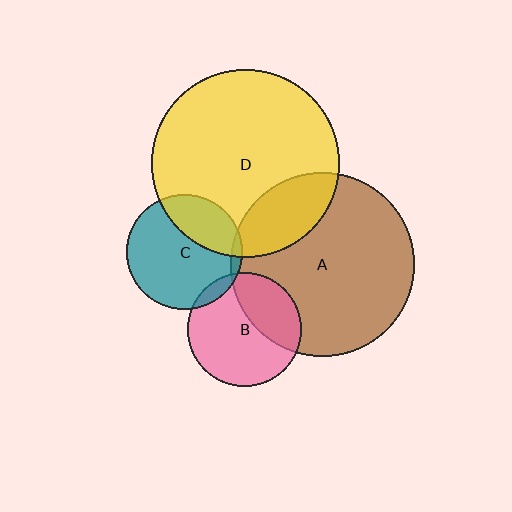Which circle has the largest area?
Circle D (yellow).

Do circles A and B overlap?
Yes.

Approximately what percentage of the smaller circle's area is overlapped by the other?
Approximately 35%.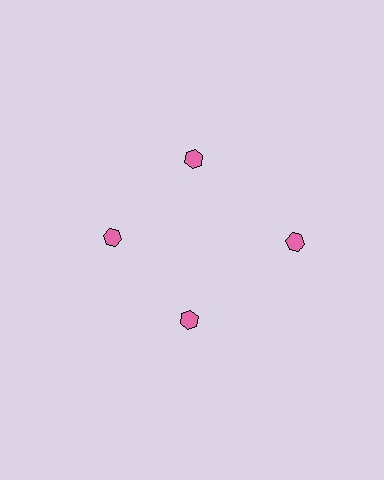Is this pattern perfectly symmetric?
No. The 4 pink hexagons are arranged in a ring, but one element near the 3 o'clock position is pushed outward from the center, breaking the 4-fold rotational symmetry.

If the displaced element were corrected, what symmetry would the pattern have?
It would have 4-fold rotational symmetry — the pattern would map onto itself every 90 degrees.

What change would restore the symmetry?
The symmetry would be restored by moving it inward, back onto the ring so that all 4 hexagons sit at equal angles and equal distance from the center.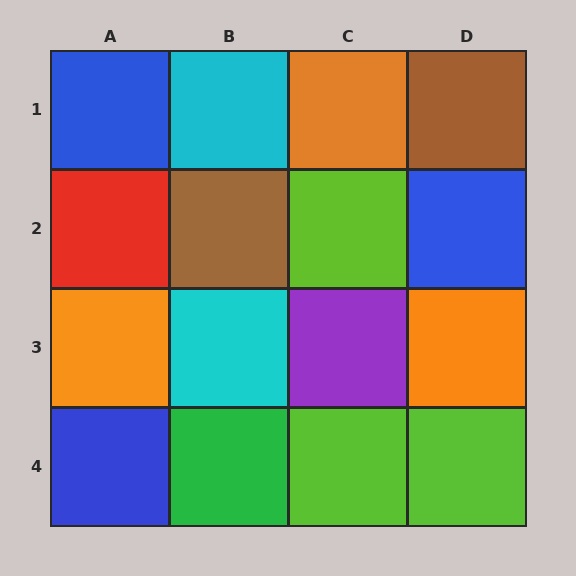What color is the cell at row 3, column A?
Orange.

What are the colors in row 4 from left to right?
Blue, green, lime, lime.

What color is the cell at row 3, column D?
Orange.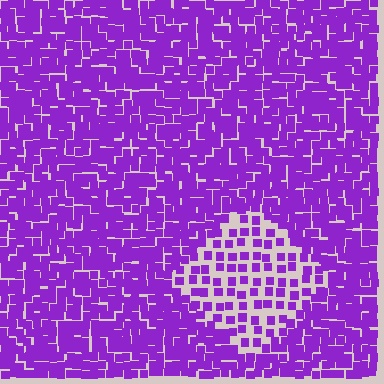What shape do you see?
I see a diamond.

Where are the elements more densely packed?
The elements are more densely packed outside the diamond boundary.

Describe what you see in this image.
The image contains small purple elements arranged at two different densities. A diamond-shaped region is visible where the elements are less densely packed than the surrounding area.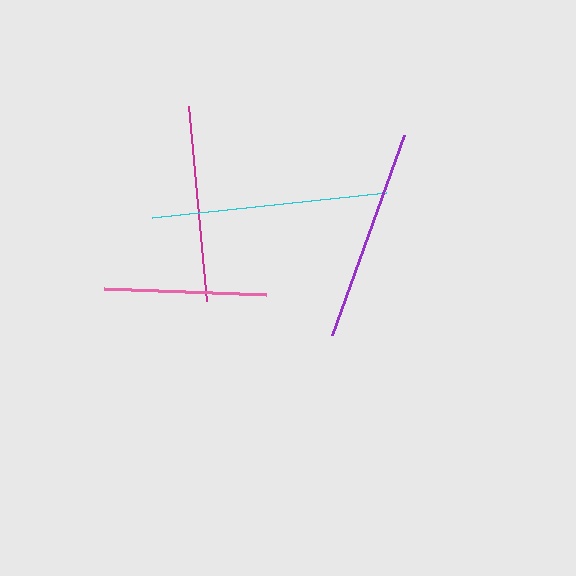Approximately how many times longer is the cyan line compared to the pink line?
The cyan line is approximately 1.5 times the length of the pink line.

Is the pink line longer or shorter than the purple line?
The purple line is longer than the pink line.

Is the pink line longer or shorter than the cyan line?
The cyan line is longer than the pink line.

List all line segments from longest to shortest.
From longest to shortest: cyan, purple, magenta, pink.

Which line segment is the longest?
The cyan line is the longest at approximately 235 pixels.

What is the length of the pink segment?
The pink segment is approximately 162 pixels long.